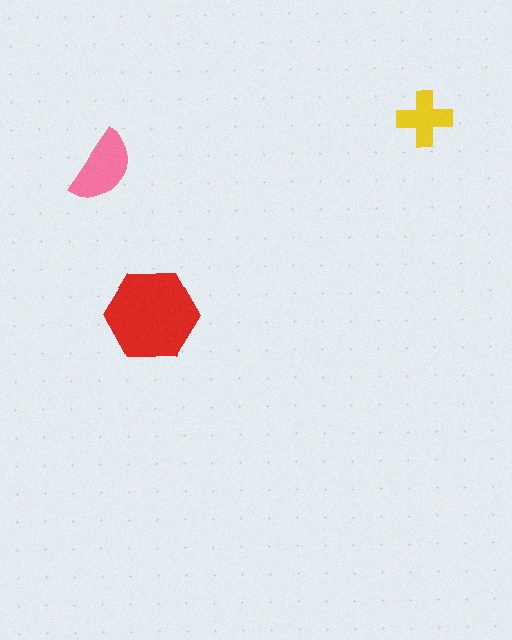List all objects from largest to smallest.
The red hexagon, the pink semicircle, the yellow cross.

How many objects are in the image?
There are 3 objects in the image.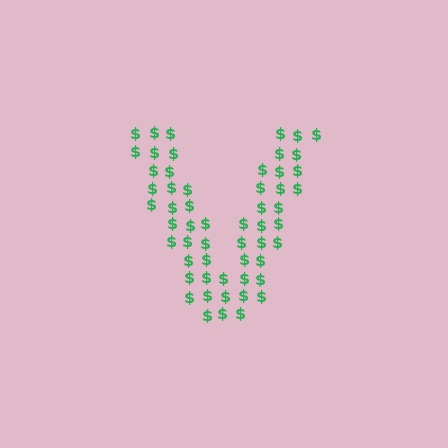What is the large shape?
The large shape is the letter V.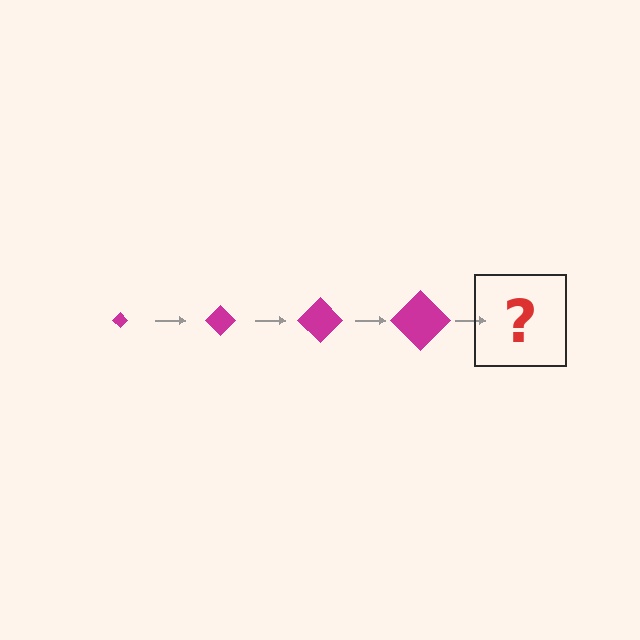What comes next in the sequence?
The next element should be a magenta diamond, larger than the previous one.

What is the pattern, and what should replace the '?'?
The pattern is that the diamond gets progressively larger each step. The '?' should be a magenta diamond, larger than the previous one.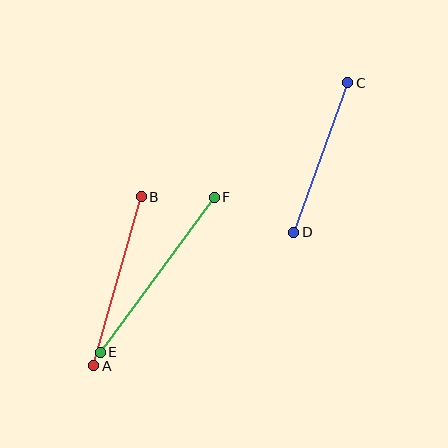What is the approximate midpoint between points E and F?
The midpoint is at approximately (157, 275) pixels.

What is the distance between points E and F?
The distance is approximately 192 pixels.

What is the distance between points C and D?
The distance is approximately 159 pixels.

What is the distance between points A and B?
The distance is approximately 176 pixels.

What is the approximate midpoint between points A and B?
The midpoint is at approximately (118, 281) pixels.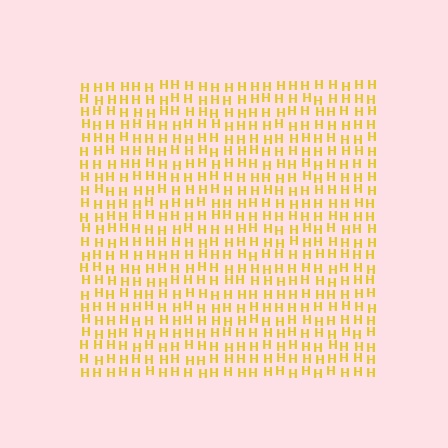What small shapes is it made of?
It is made of small letter H's.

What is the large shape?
The large shape is a square.